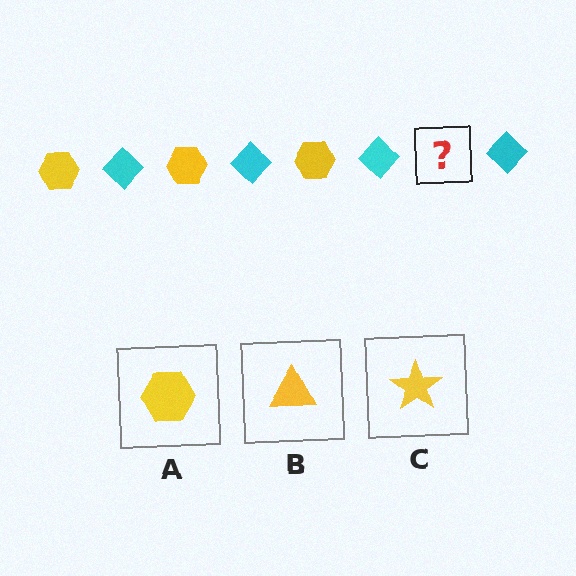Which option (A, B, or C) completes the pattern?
A.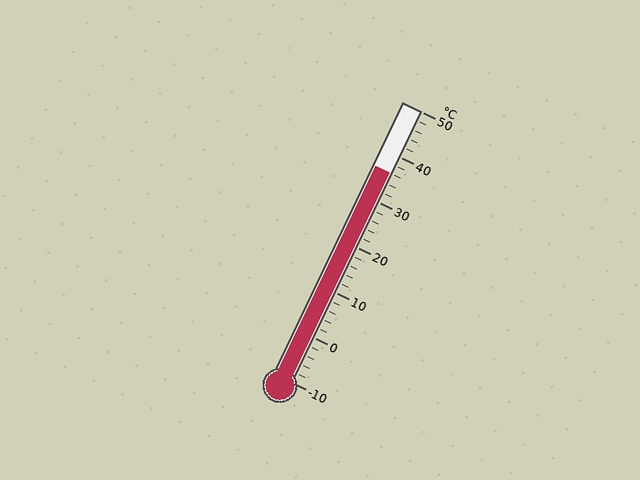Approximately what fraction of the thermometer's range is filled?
The thermometer is filled to approximately 75% of its range.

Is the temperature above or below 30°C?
The temperature is above 30°C.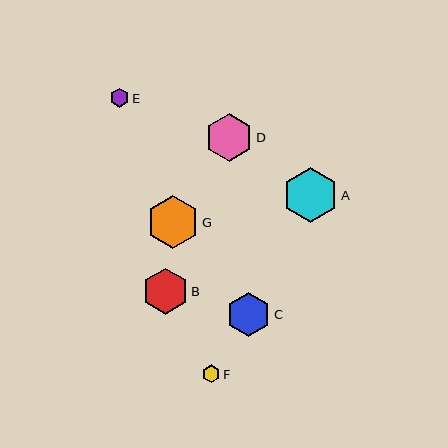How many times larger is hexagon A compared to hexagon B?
Hexagon A is approximately 1.2 times the size of hexagon B.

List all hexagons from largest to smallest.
From largest to smallest: A, G, D, B, C, E, F.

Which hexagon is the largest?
Hexagon A is the largest with a size of approximately 55 pixels.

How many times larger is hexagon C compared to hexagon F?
Hexagon C is approximately 2.4 times the size of hexagon F.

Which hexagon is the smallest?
Hexagon F is the smallest with a size of approximately 18 pixels.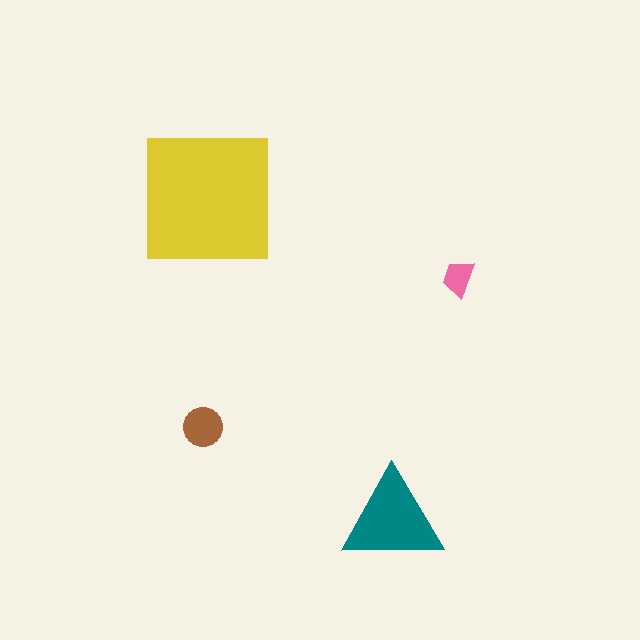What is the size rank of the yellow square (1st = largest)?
1st.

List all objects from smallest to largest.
The pink trapezoid, the brown circle, the teal triangle, the yellow square.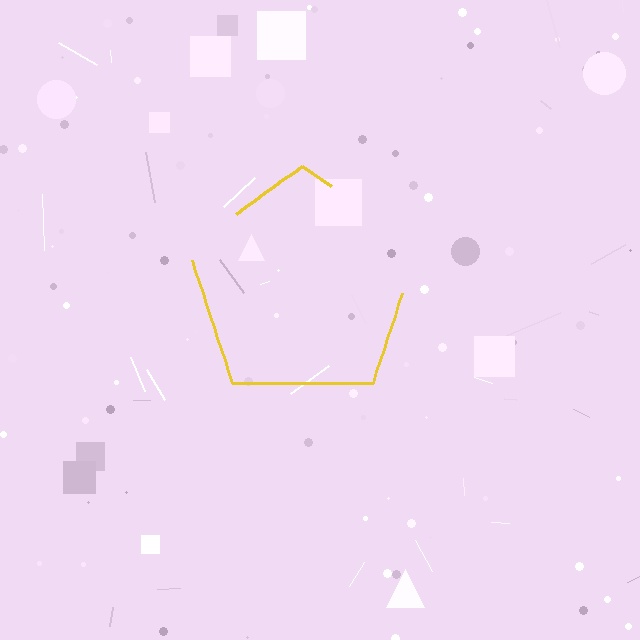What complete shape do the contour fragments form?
The contour fragments form a pentagon.